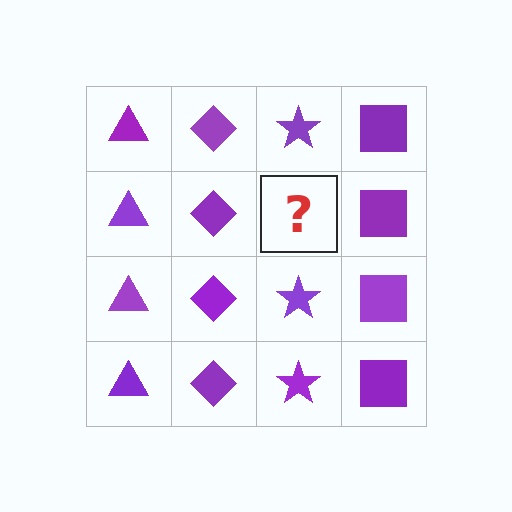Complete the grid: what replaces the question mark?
The question mark should be replaced with a purple star.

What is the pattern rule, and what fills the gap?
The rule is that each column has a consistent shape. The gap should be filled with a purple star.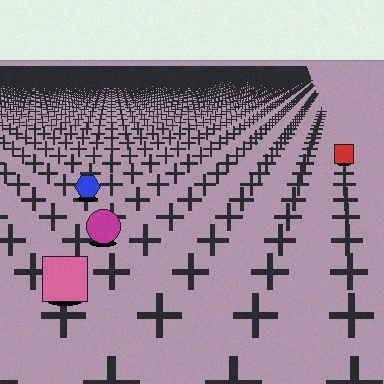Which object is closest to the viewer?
The pink square is closest. The texture marks near it are larger and more spread out.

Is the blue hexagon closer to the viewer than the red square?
Yes. The blue hexagon is closer — you can tell from the texture gradient: the ground texture is coarser near it.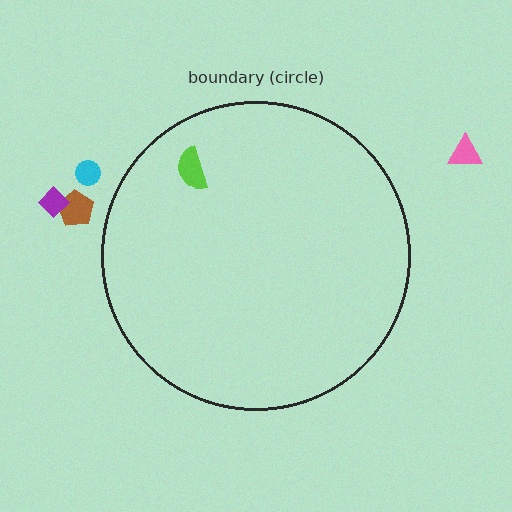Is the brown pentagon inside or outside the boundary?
Outside.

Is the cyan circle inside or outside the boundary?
Outside.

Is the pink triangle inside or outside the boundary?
Outside.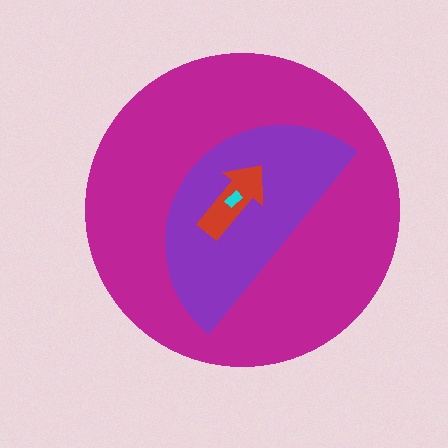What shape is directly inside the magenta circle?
The purple semicircle.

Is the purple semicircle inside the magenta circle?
Yes.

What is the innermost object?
The cyan rectangle.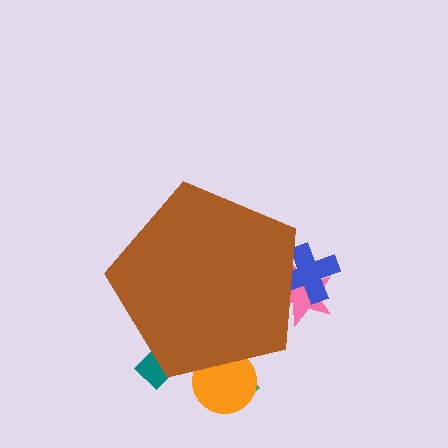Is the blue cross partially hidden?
Yes, the blue cross is partially hidden behind the brown pentagon.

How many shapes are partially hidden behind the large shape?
5 shapes are partially hidden.